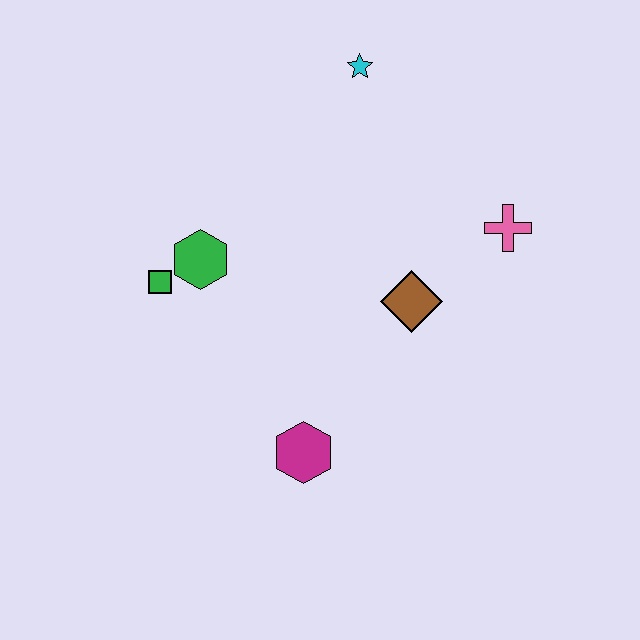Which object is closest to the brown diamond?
The pink cross is closest to the brown diamond.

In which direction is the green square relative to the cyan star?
The green square is below the cyan star.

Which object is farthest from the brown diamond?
The green square is farthest from the brown diamond.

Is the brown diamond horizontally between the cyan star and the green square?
No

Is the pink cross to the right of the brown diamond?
Yes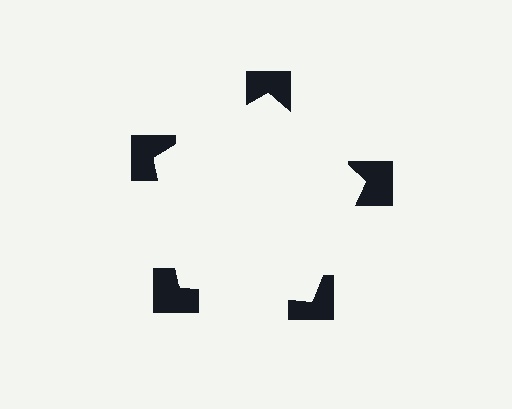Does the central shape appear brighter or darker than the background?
It typically appears slightly brighter than the background, even though no actual brightness change is drawn.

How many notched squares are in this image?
There are 5 — one at each vertex of the illusory pentagon.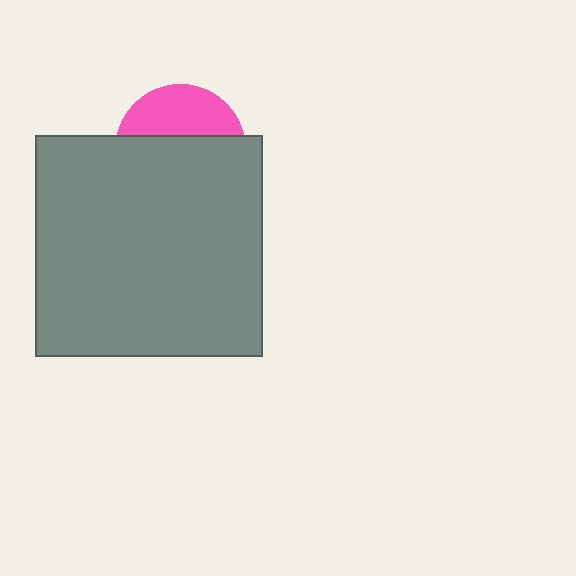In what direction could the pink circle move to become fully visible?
The pink circle could move up. That would shift it out from behind the gray rectangle entirely.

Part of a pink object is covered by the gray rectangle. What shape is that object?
It is a circle.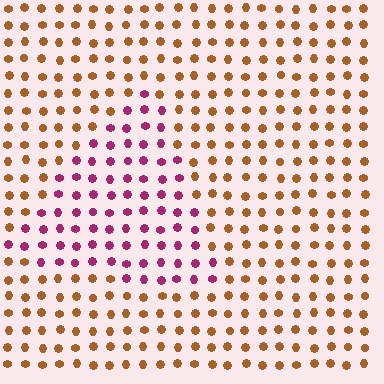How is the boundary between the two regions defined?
The boundary is defined purely by a slight shift in hue (about 63 degrees). Spacing, size, and orientation are identical on both sides.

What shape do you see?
I see a triangle.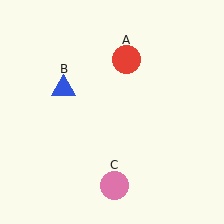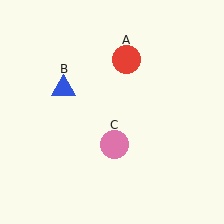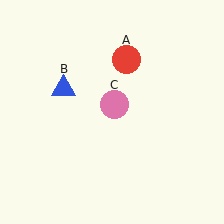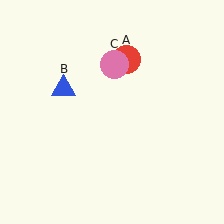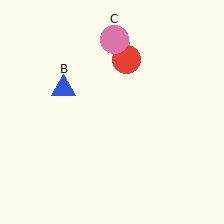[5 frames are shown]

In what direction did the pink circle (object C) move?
The pink circle (object C) moved up.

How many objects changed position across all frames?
1 object changed position: pink circle (object C).